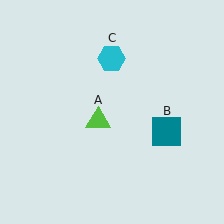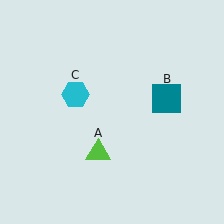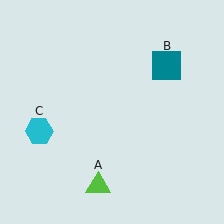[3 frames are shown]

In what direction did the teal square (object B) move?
The teal square (object B) moved up.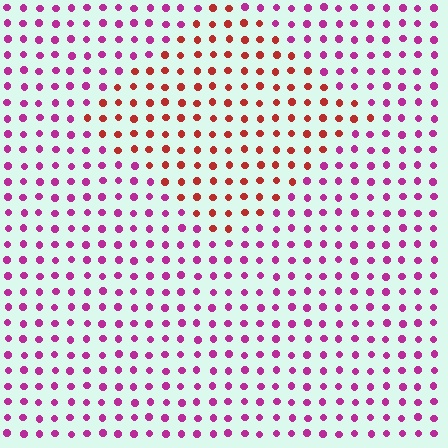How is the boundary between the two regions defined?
The boundary is defined purely by a slight shift in hue (about 47 degrees). Spacing, size, and orientation are identical on both sides.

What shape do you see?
I see a diamond.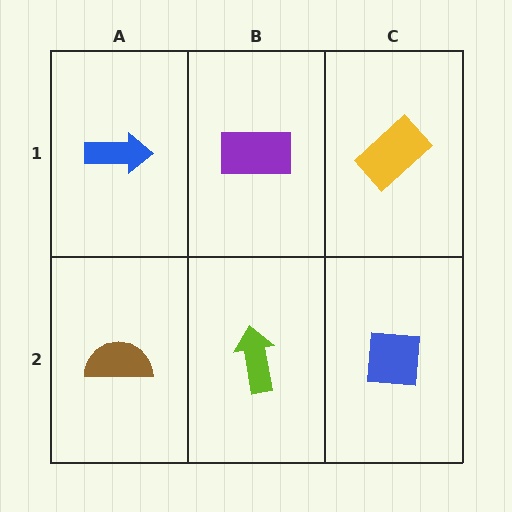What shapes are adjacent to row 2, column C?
A yellow rectangle (row 1, column C), a lime arrow (row 2, column B).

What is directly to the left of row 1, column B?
A blue arrow.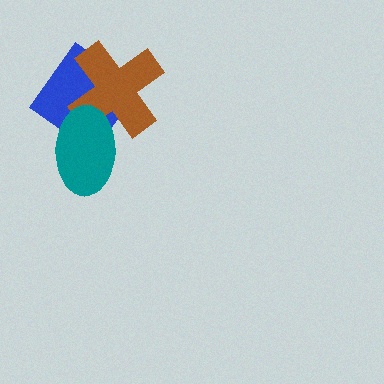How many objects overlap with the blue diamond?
2 objects overlap with the blue diamond.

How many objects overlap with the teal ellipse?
2 objects overlap with the teal ellipse.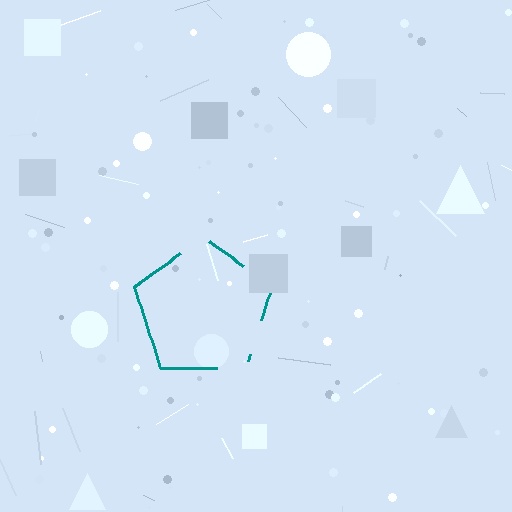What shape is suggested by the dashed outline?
The dashed outline suggests a pentagon.